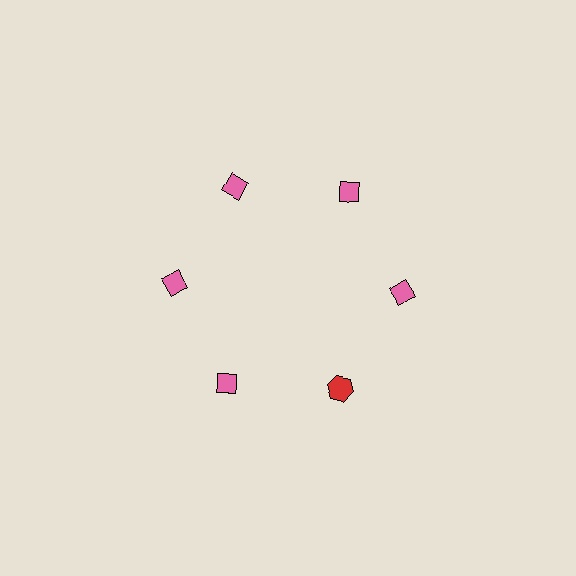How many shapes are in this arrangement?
There are 6 shapes arranged in a ring pattern.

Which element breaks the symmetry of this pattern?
The red hexagon at roughly the 5 o'clock position breaks the symmetry. All other shapes are pink diamonds.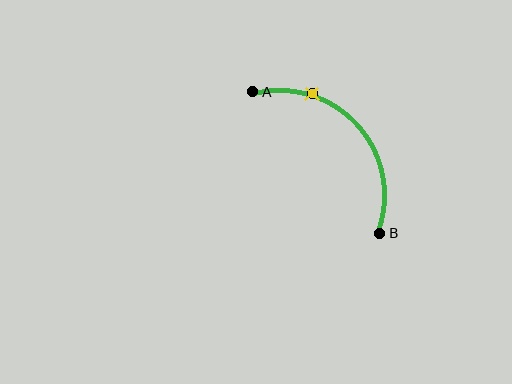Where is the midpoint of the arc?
The arc midpoint is the point on the curve farthest from the straight line joining A and B. It sits above and to the right of that line.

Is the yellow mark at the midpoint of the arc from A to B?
No. The yellow mark lies on the arc but is closer to endpoint A. The arc midpoint would be at the point on the curve equidistant along the arc from both A and B.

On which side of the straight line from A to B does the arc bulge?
The arc bulges above and to the right of the straight line connecting A and B.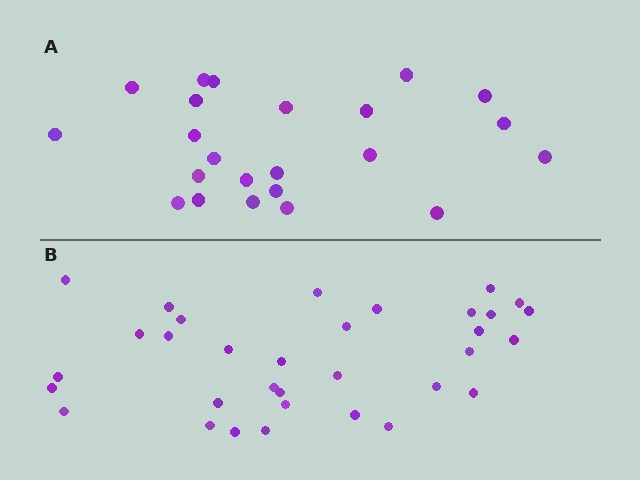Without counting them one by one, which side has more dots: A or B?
Region B (the bottom region) has more dots.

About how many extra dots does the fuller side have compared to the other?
Region B has roughly 10 or so more dots than region A.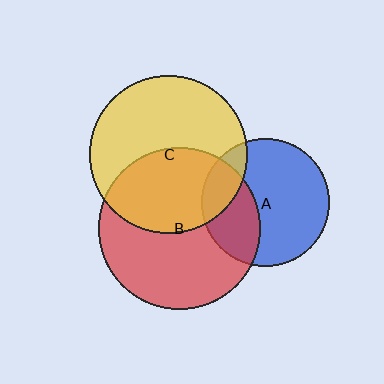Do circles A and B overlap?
Yes.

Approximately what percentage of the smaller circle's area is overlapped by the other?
Approximately 35%.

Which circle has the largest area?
Circle B (red).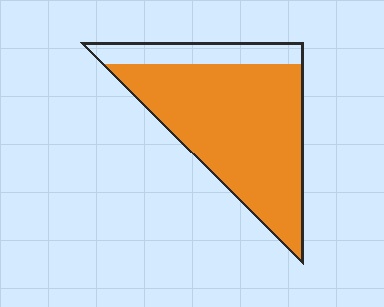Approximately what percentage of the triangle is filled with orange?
Approximately 80%.